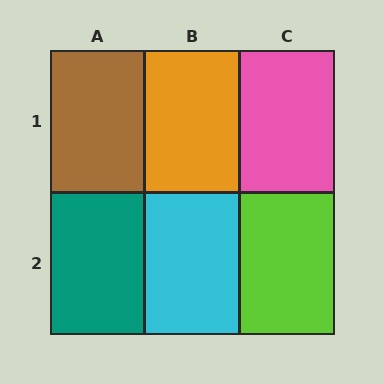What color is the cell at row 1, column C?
Pink.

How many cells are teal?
1 cell is teal.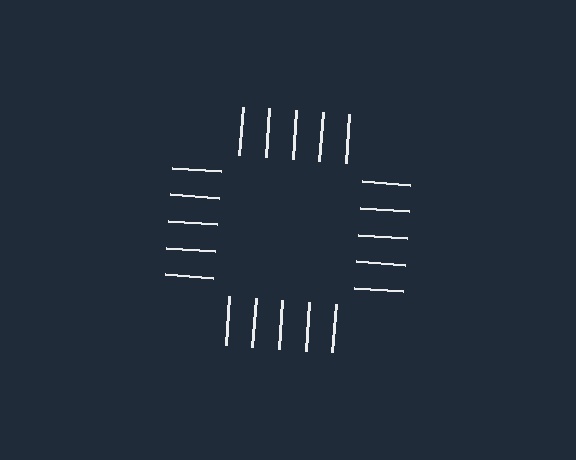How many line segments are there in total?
20 — 5 along each of the 4 edges.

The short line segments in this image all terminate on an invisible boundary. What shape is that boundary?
An illusory square — the line segments terminate on its edges but no continuous stroke is drawn.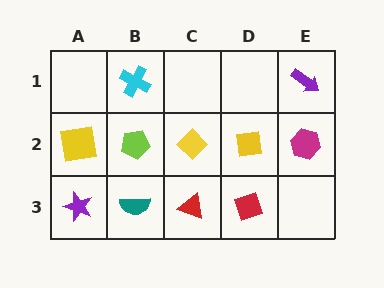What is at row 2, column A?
A yellow square.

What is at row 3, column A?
A purple star.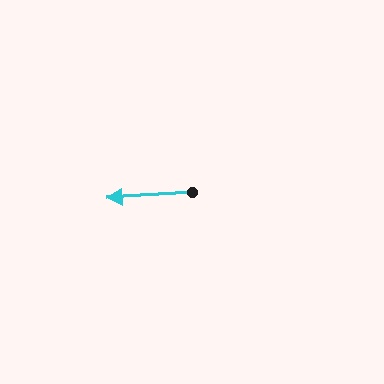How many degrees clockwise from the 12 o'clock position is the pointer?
Approximately 266 degrees.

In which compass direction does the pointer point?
West.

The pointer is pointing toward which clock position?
Roughly 9 o'clock.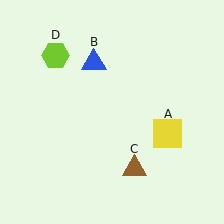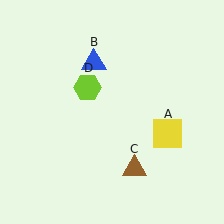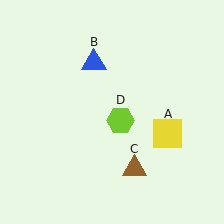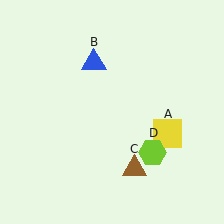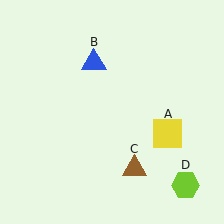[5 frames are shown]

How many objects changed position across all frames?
1 object changed position: lime hexagon (object D).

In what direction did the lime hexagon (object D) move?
The lime hexagon (object D) moved down and to the right.